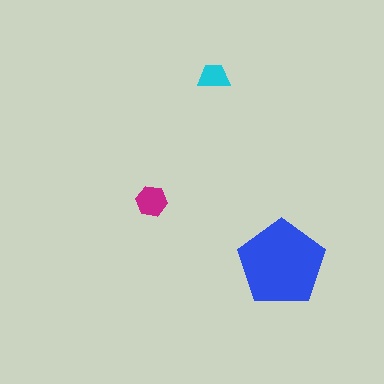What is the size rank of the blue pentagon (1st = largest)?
1st.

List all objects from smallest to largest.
The cyan trapezoid, the magenta hexagon, the blue pentagon.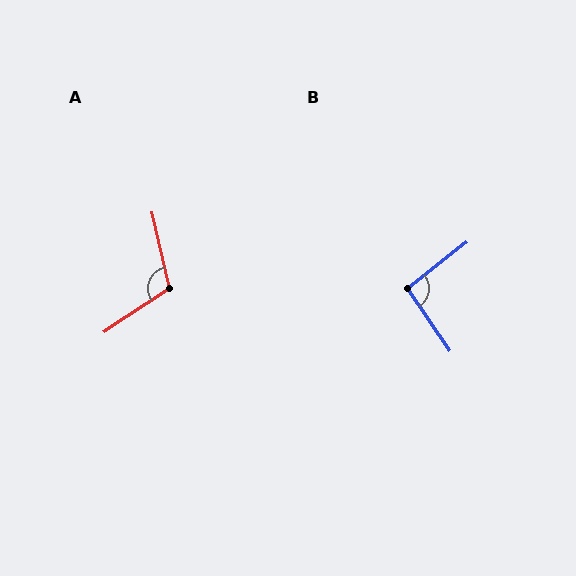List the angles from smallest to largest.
B (93°), A (111°).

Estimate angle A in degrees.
Approximately 111 degrees.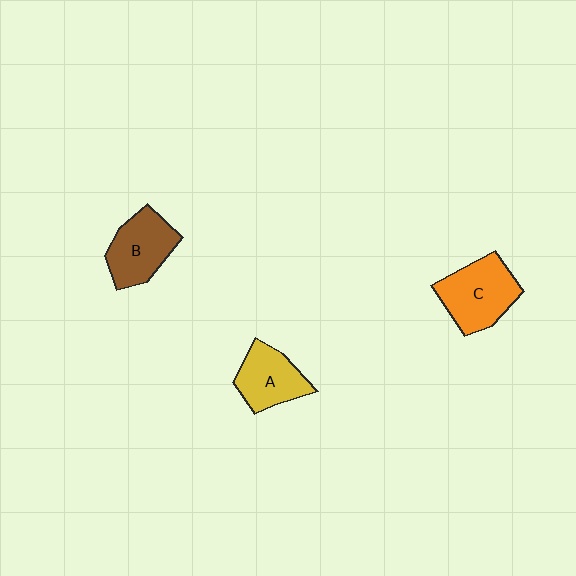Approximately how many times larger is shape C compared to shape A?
Approximately 1.3 times.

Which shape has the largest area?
Shape C (orange).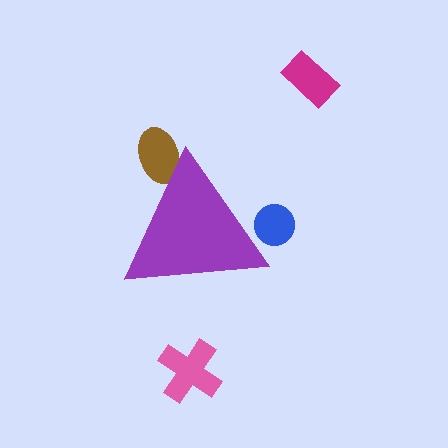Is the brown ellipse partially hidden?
Yes, the brown ellipse is partially hidden behind the purple triangle.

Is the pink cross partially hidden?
No, the pink cross is fully visible.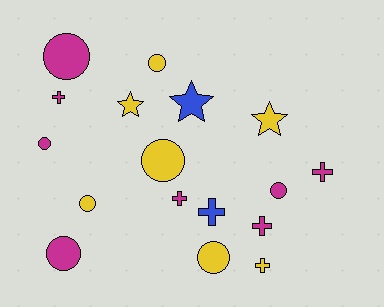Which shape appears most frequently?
Circle, with 8 objects.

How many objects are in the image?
There are 17 objects.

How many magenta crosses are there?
There are 4 magenta crosses.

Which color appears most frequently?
Magenta, with 8 objects.